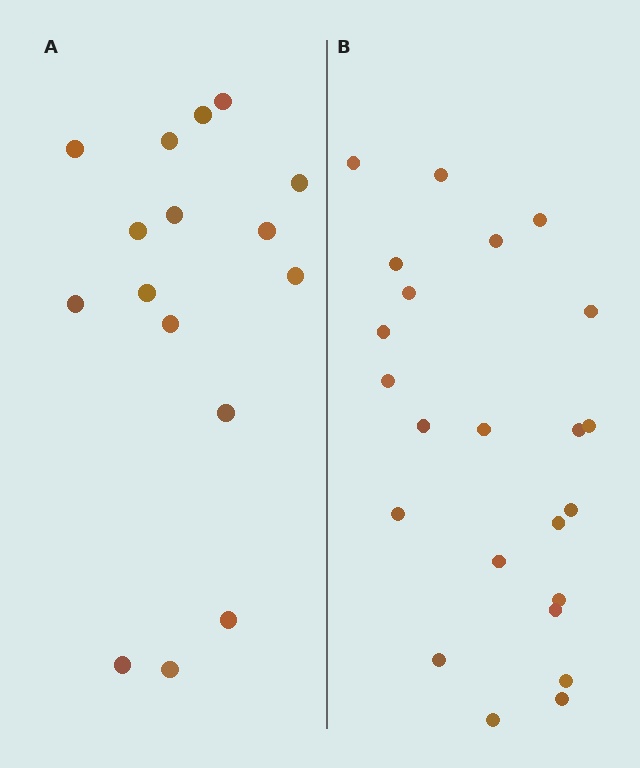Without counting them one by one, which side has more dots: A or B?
Region B (the right region) has more dots.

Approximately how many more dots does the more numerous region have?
Region B has roughly 8 or so more dots than region A.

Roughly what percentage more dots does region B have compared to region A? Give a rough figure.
About 45% more.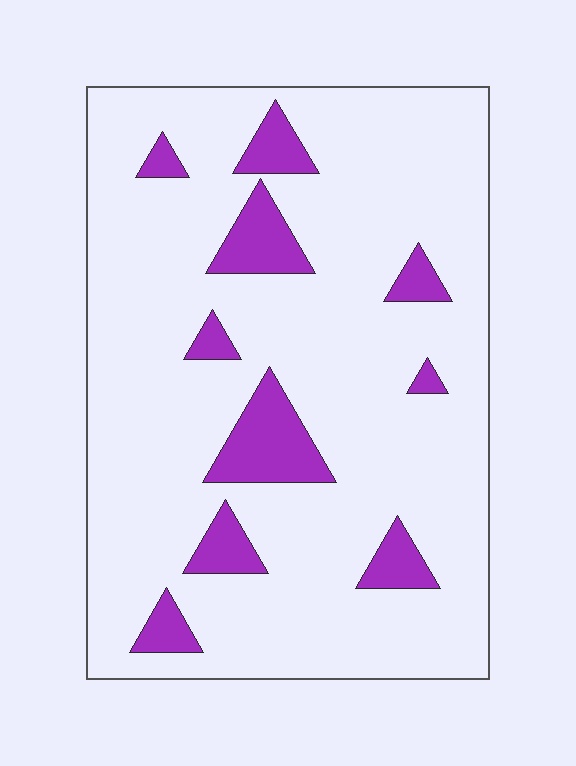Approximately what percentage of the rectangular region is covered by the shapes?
Approximately 15%.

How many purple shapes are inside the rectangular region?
10.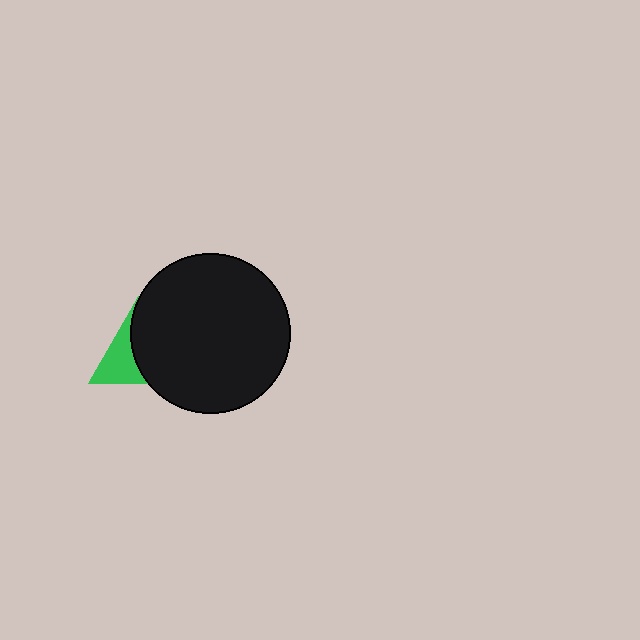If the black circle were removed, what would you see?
You would see the complete green triangle.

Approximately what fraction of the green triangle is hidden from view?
Roughly 58% of the green triangle is hidden behind the black circle.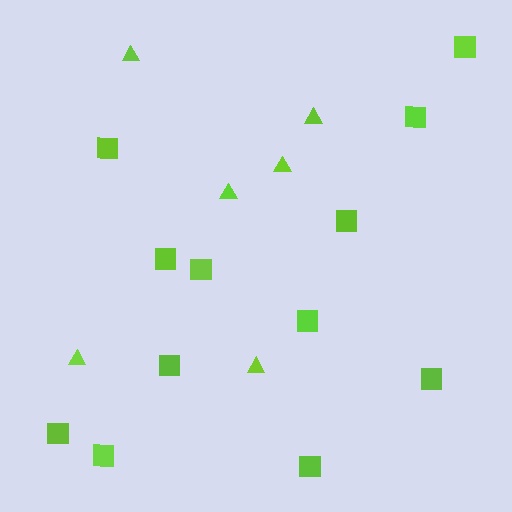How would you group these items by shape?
There are 2 groups: one group of triangles (6) and one group of squares (12).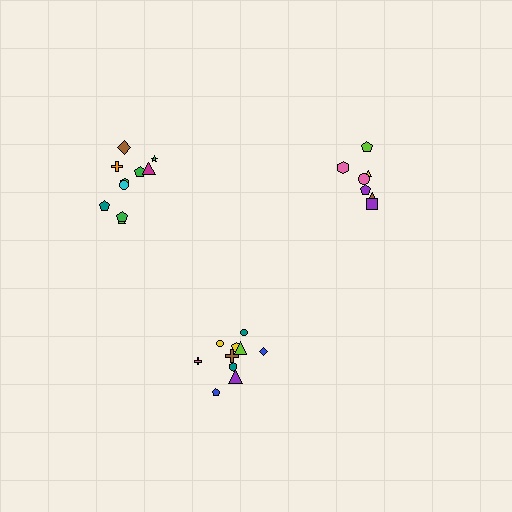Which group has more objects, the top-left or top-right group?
The top-left group.